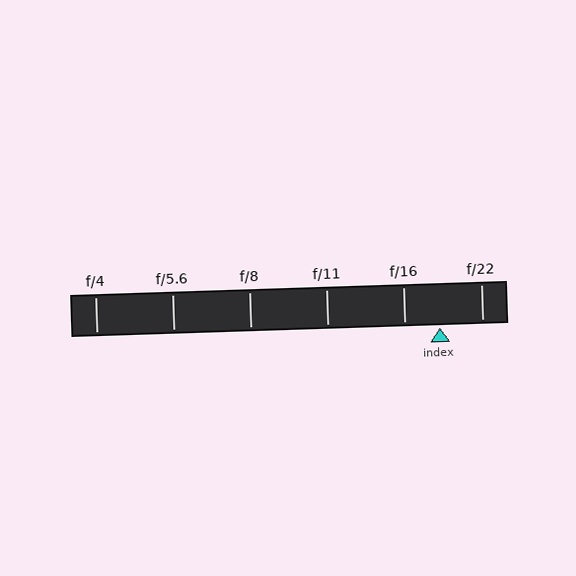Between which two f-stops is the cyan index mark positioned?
The index mark is between f/16 and f/22.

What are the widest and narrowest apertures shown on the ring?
The widest aperture shown is f/4 and the narrowest is f/22.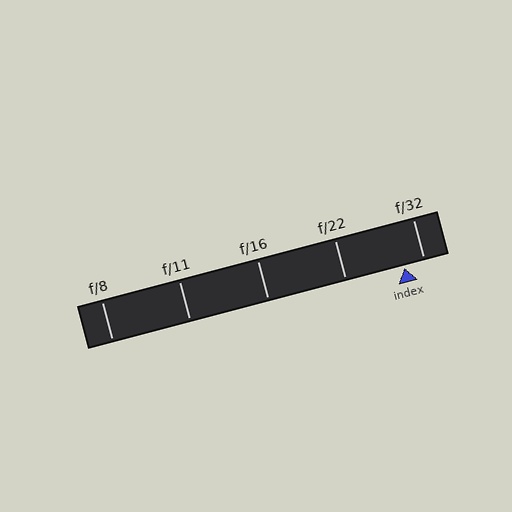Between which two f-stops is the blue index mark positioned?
The index mark is between f/22 and f/32.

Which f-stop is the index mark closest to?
The index mark is closest to f/32.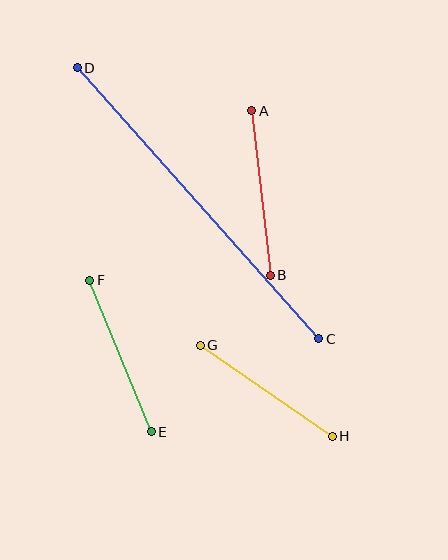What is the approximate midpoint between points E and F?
The midpoint is at approximately (121, 356) pixels.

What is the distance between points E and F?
The distance is approximately 163 pixels.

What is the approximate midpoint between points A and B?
The midpoint is at approximately (261, 193) pixels.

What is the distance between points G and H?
The distance is approximately 160 pixels.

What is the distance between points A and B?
The distance is approximately 166 pixels.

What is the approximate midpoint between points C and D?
The midpoint is at approximately (198, 203) pixels.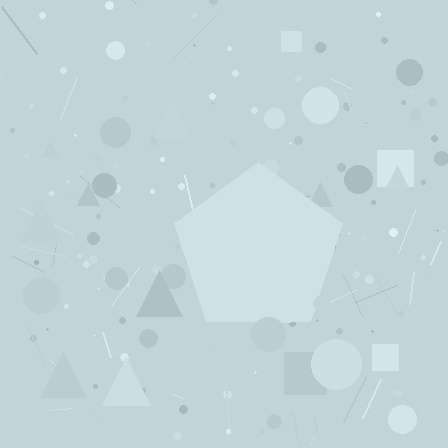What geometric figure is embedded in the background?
A pentagon is embedded in the background.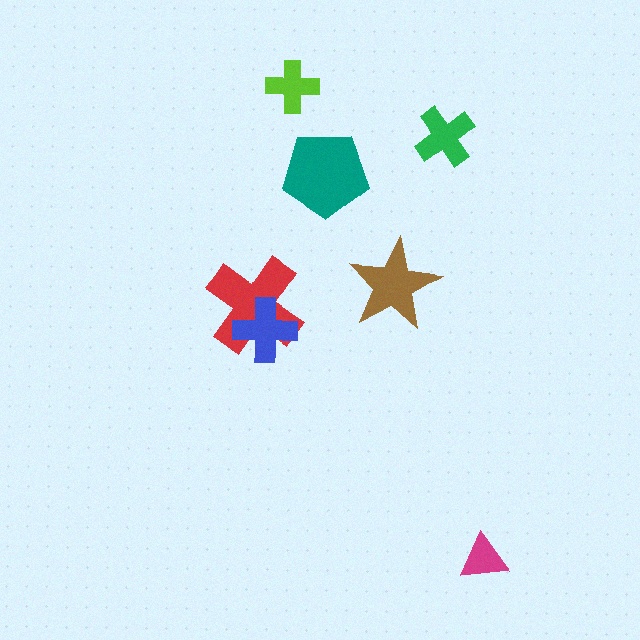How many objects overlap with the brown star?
0 objects overlap with the brown star.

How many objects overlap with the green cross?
0 objects overlap with the green cross.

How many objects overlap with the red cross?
1 object overlaps with the red cross.